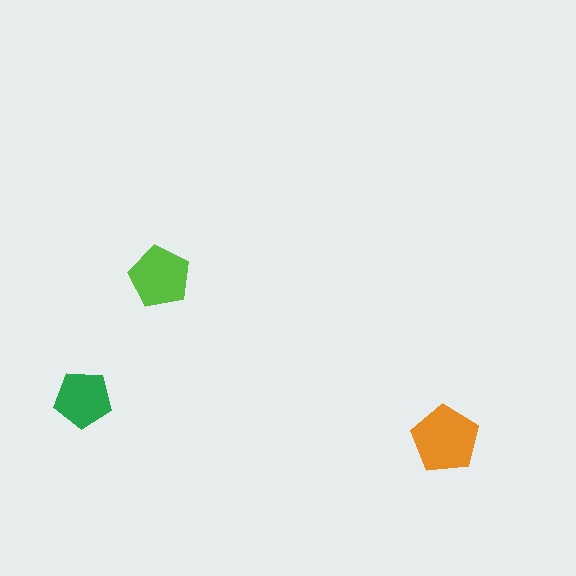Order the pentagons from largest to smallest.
the orange one, the lime one, the green one.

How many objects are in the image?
There are 3 objects in the image.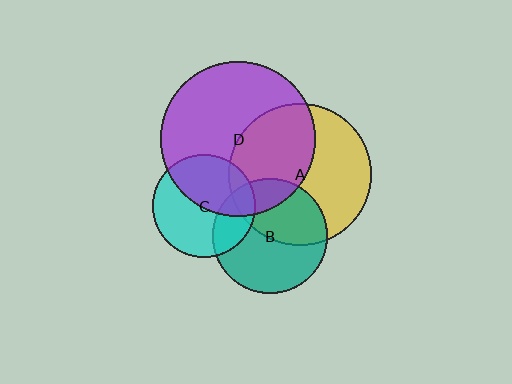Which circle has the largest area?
Circle D (purple).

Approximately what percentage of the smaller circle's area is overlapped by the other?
Approximately 20%.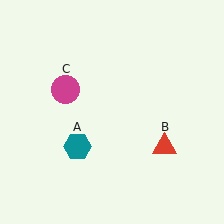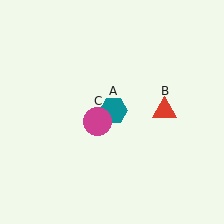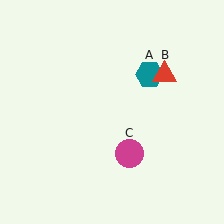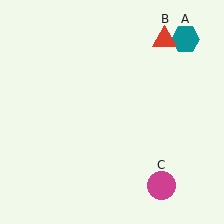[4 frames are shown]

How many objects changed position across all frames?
3 objects changed position: teal hexagon (object A), red triangle (object B), magenta circle (object C).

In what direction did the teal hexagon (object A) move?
The teal hexagon (object A) moved up and to the right.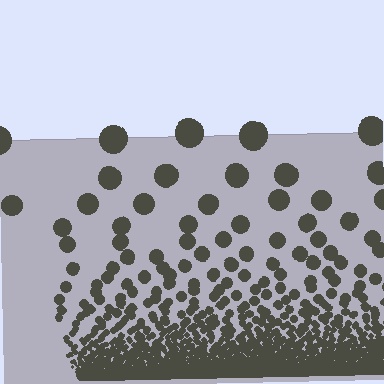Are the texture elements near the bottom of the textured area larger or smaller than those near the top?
Smaller. The gradient is inverted — elements near the bottom are smaller and denser.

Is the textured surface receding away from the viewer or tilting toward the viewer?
The surface appears to tilt toward the viewer. Texture elements get larger and sparser toward the top.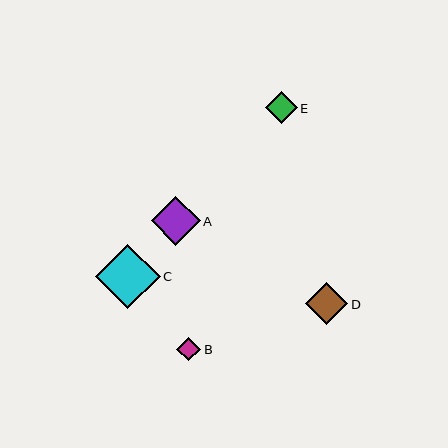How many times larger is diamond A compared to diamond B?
Diamond A is approximately 2.0 times the size of diamond B.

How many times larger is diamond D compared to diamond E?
Diamond D is approximately 1.3 times the size of diamond E.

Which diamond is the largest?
Diamond C is the largest with a size of approximately 64 pixels.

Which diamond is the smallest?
Diamond B is the smallest with a size of approximately 24 pixels.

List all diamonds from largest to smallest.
From largest to smallest: C, A, D, E, B.